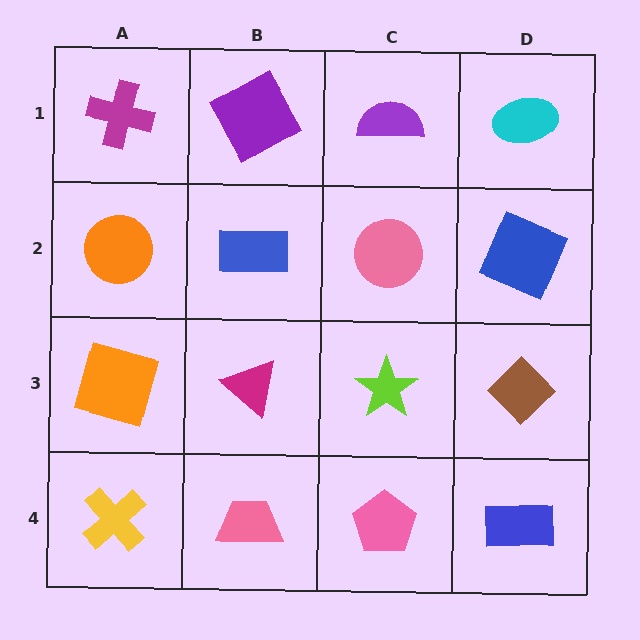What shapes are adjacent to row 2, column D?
A cyan ellipse (row 1, column D), a brown diamond (row 3, column D), a pink circle (row 2, column C).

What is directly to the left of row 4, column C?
A pink trapezoid.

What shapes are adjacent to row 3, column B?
A blue rectangle (row 2, column B), a pink trapezoid (row 4, column B), an orange square (row 3, column A), a lime star (row 3, column C).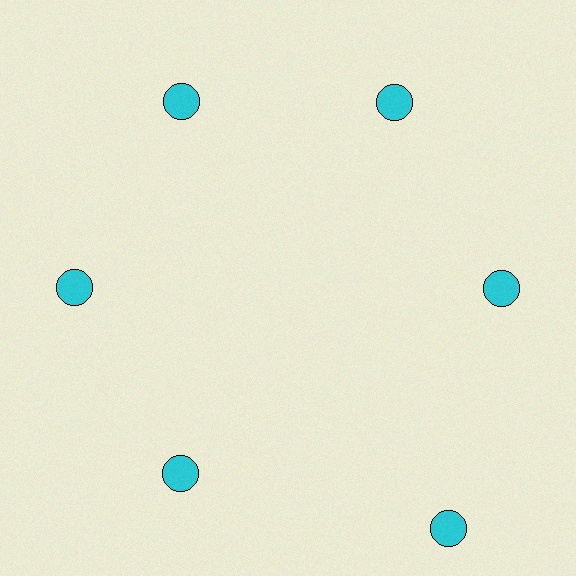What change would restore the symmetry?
The symmetry would be restored by moving it inward, back onto the ring so that all 6 circles sit at equal angles and equal distance from the center.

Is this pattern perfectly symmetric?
No. The 6 cyan circles are arranged in a ring, but one element near the 5 o'clock position is pushed outward from the center, breaking the 6-fold rotational symmetry.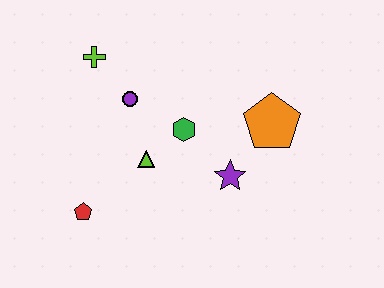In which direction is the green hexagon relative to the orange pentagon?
The green hexagon is to the left of the orange pentagon.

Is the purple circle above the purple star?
Yes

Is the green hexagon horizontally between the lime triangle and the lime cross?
No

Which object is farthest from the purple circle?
The orange pentagon is farthest from the purple circle.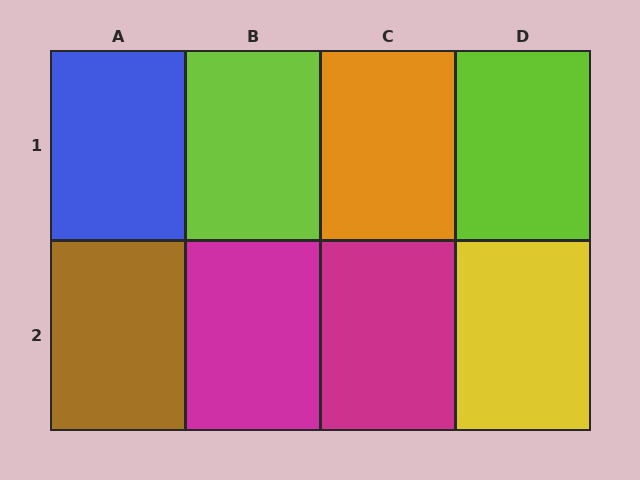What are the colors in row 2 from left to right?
Brown, magenta, magenta, yellow.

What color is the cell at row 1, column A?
Blue.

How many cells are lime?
2 cells are lime.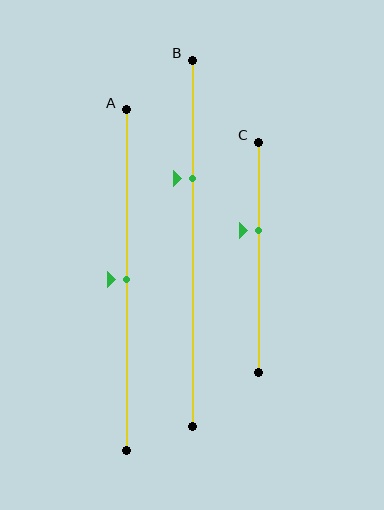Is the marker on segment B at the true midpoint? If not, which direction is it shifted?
No, the marker on segment B is shifted upward by about 18% of the segment length.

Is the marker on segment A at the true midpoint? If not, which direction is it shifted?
Yes, the marker on segment A is at the true midpoint.